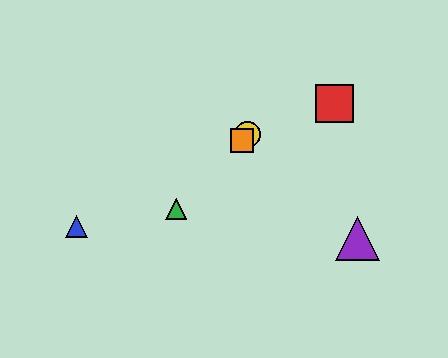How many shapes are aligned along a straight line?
3 shapes (the green triangle, the yellow circle, the orange square) are aligned along a straight line.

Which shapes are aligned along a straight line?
The green triangle, the yellow circle, the orange square are aligned along a straight line.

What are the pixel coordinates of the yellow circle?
The yellow circle is at (247, 135).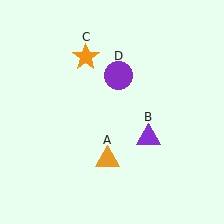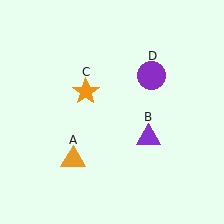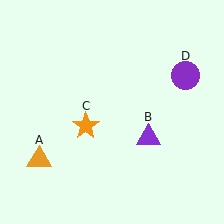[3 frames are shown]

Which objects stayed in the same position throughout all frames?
Purple triangle (object B) remained stationary.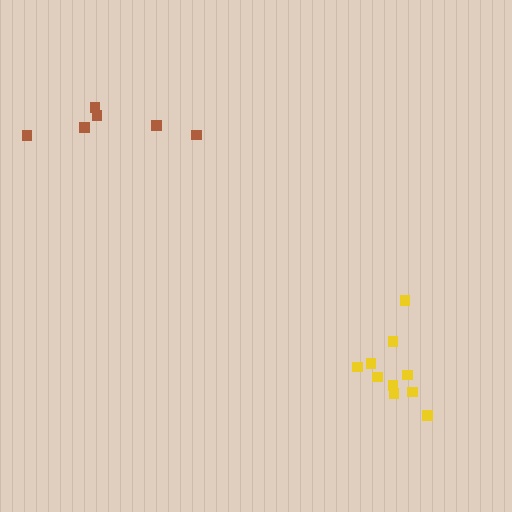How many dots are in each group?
Group 1: 6 dots, Group 2: 10 dots (16 total).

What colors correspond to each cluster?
The clusters are colored: brown, yellow.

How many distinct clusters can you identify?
There are 2 distinct clusters.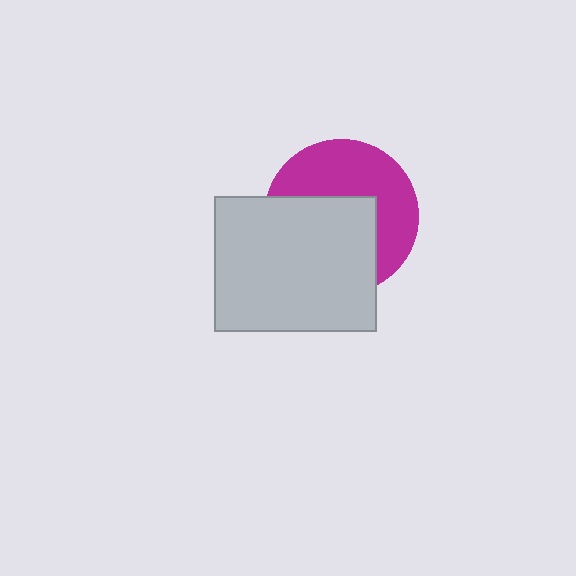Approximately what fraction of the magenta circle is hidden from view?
Roughly 52% of the magenta circle is hidden behind the light gray rectangle.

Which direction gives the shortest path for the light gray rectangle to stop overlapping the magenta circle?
Moving toward the lower-left gives the shortest separation.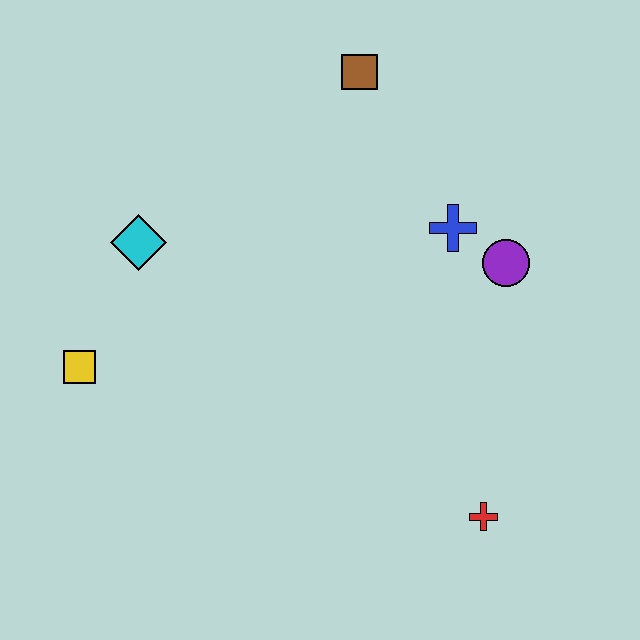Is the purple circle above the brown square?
No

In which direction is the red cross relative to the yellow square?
The red cross is to the right of the yellow square.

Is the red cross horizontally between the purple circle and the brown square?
Yes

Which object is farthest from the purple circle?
The yellow square is farthest from the purple circle.